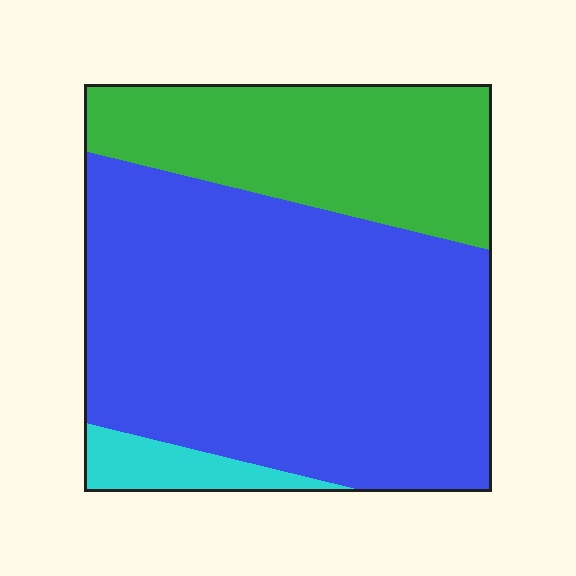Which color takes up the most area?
Blue, at roughly 65%.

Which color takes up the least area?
Cyan, at roughly 5%.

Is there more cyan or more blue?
Blue.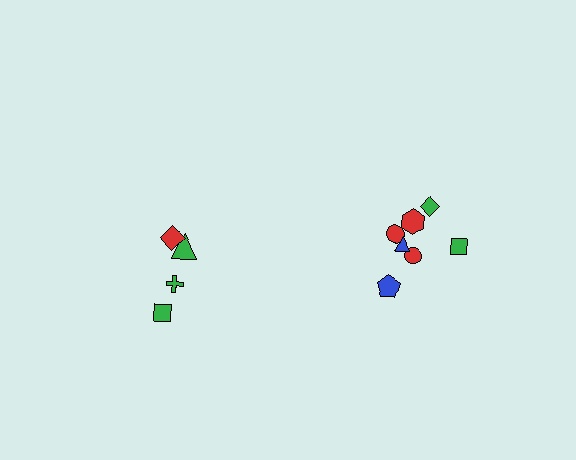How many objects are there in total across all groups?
There are 11 objects.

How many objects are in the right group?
There are 7 objects.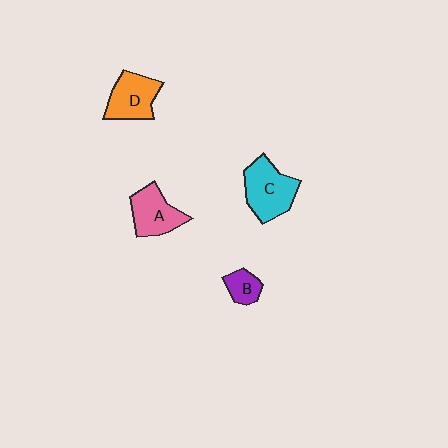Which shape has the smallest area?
Shape B (purple).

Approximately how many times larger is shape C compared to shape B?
Approximately 2.5 times.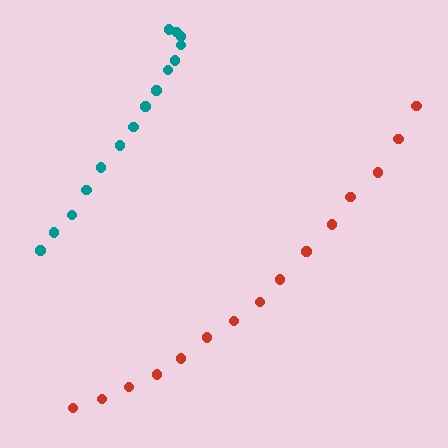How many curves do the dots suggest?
There are 2 distinct paths.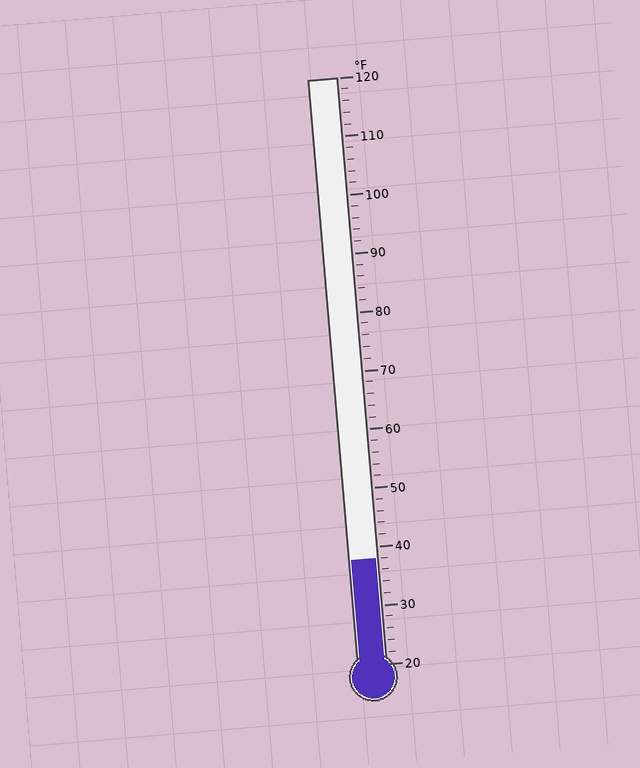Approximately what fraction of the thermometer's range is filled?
The thermometer is filled to approximately 20% of its range.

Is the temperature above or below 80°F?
The temperature is below 80°F.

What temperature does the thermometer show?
The thermometer shows approximately 38°F.